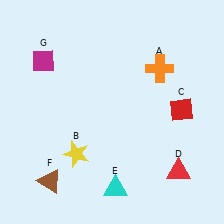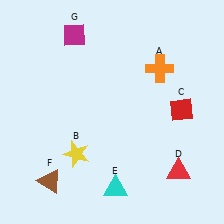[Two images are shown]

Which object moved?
The magenta diamond (G) moved right.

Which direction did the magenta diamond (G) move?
The magenta diamond (G) moved right.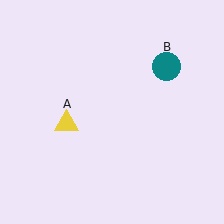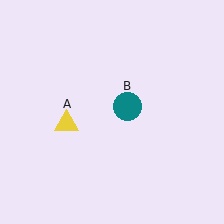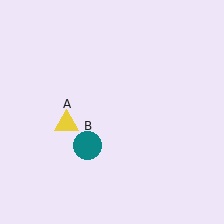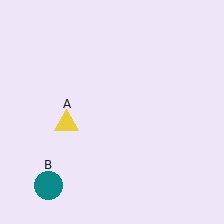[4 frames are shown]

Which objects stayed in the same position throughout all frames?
Yellow triangle (object A) remained stationary.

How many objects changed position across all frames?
1 object changed position: teal circle (object B).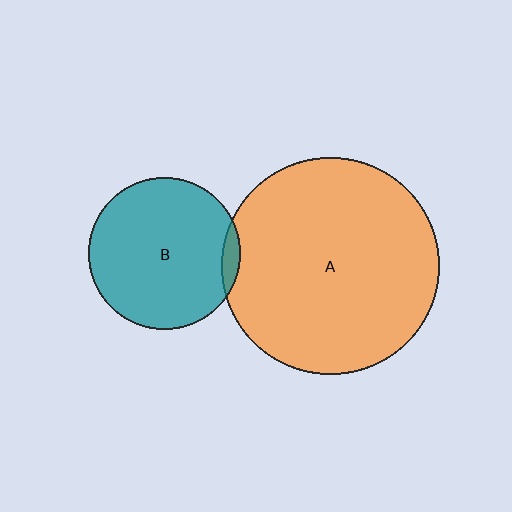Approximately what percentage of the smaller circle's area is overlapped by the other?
Approximately 5%.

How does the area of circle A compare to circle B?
Approximately 2.0 times.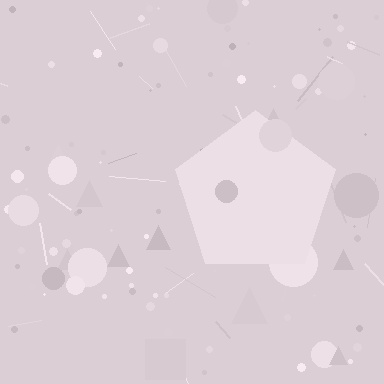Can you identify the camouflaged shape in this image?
The camouflaged shape is a pentagon.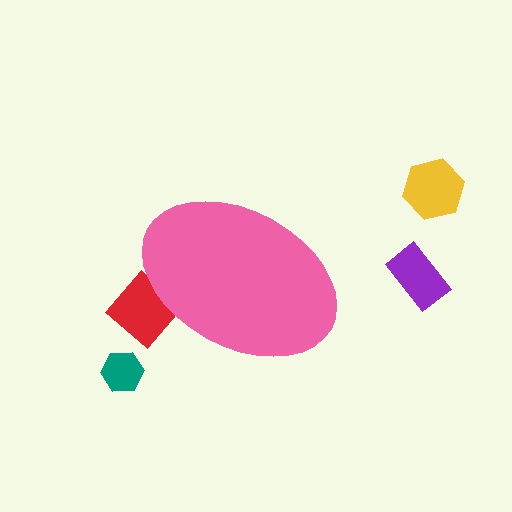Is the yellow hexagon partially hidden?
No, the yellow hexagon is fully visible.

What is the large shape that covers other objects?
A pink ellipse.